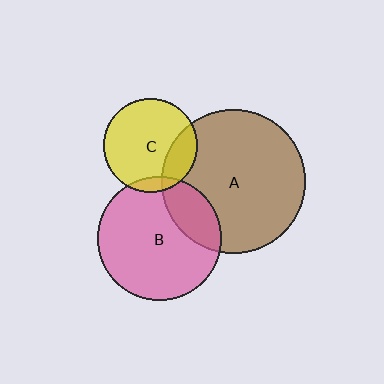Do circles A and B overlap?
Yes.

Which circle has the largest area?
Circle A (brown).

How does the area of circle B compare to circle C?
Approximately 1.7 times.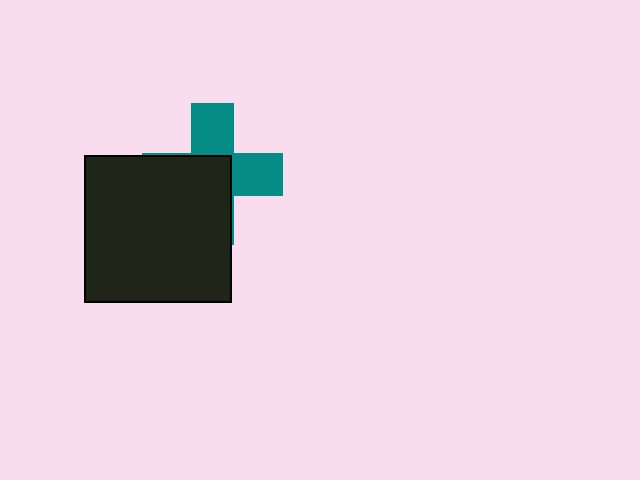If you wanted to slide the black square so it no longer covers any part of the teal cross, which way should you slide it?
Slide it toward the lower-left — that is the most direct way to separate the two shapes.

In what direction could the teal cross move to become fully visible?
The teal cross could move toward the upper-right. That would shift it out from behind the black square entirely.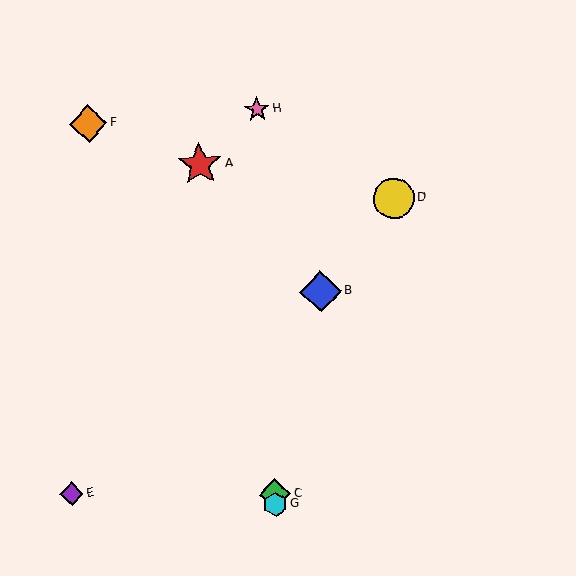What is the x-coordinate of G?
Object G is at x≈276.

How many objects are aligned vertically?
3 objects (C, G, H) are aligned vertically.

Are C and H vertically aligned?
Yes, both are at x≈275.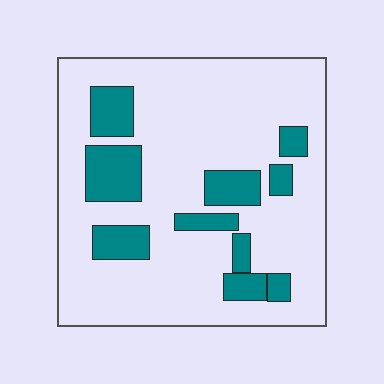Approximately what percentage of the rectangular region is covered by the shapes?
Approximately 20%.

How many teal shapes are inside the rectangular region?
10.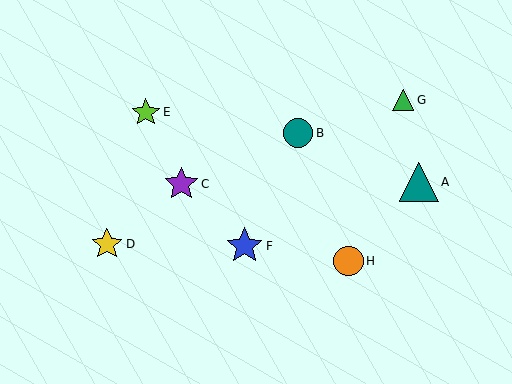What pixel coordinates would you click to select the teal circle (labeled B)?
Click at (298, 133) to select the teal circle B.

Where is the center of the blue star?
The center of the blue star is at (245, 246).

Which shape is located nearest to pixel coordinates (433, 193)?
The teal triangle (labeled A) at (419, 182) is nearest to that location.